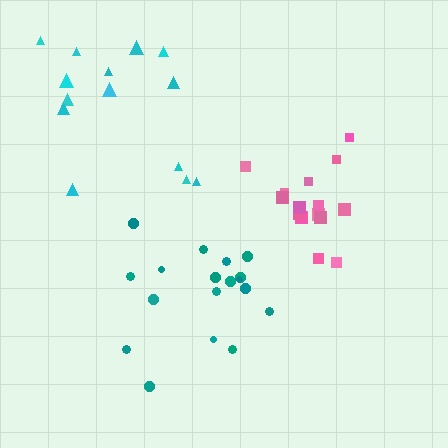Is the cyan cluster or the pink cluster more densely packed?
Pink.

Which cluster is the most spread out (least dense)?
Cyan.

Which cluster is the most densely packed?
Pink.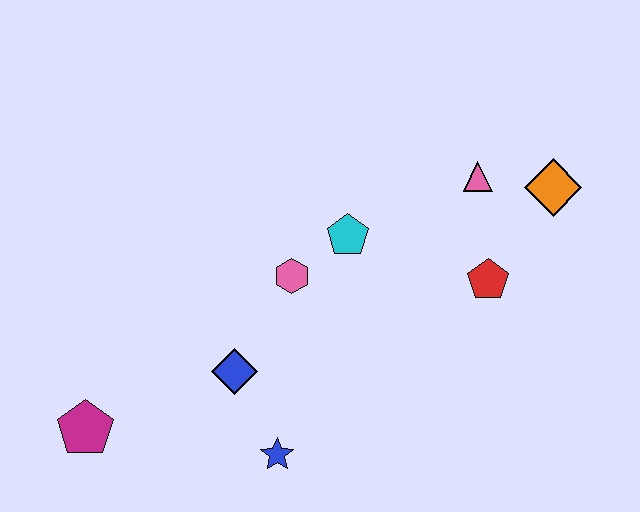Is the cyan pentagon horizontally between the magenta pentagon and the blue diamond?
No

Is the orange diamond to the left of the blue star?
No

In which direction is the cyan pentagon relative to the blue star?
The cyan pentagon is above the blue star.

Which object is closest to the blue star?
The blue diamond is closest to the blue star.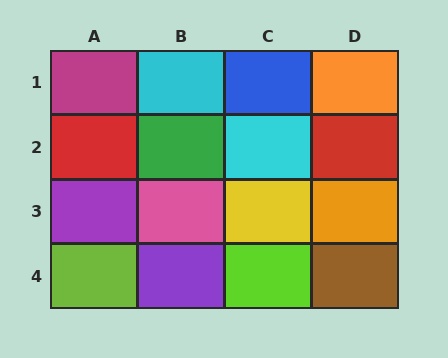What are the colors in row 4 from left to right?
Lime, purple, lime, brown.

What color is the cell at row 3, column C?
Yellow.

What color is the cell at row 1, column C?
Blue.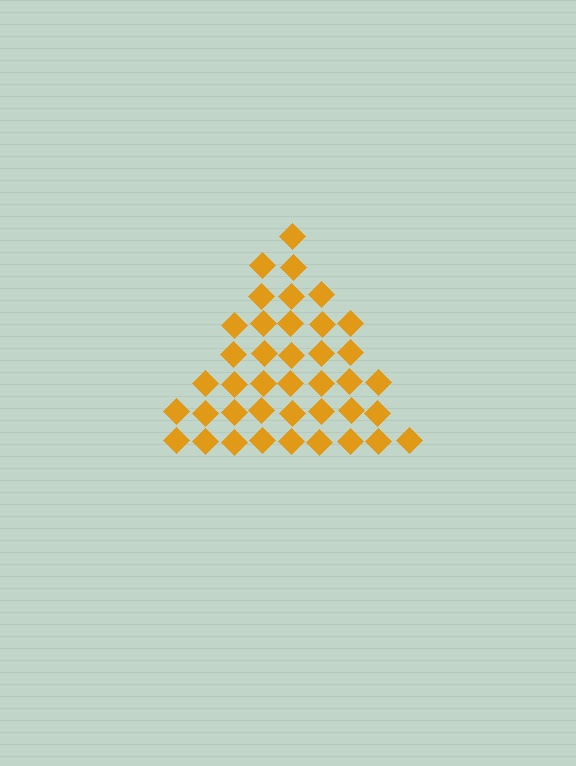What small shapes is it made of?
It is made of small diamonds.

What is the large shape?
The large shape is a triangle.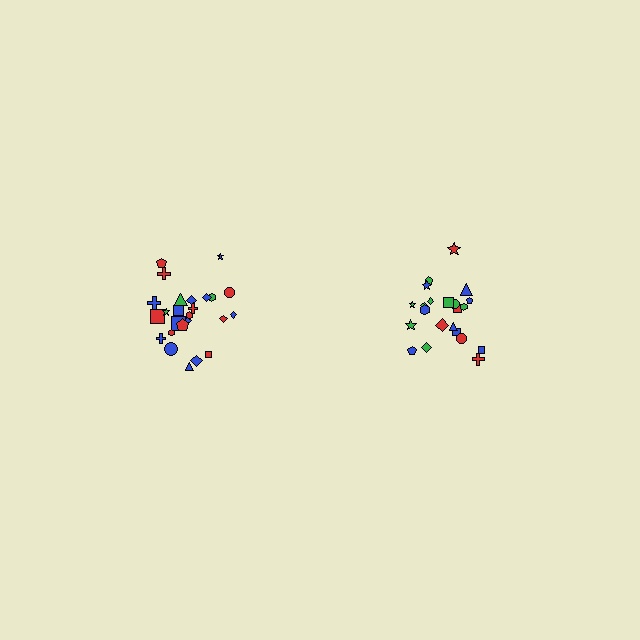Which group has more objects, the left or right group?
The left group.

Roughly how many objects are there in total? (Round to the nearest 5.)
Roughly 45 objects in total.